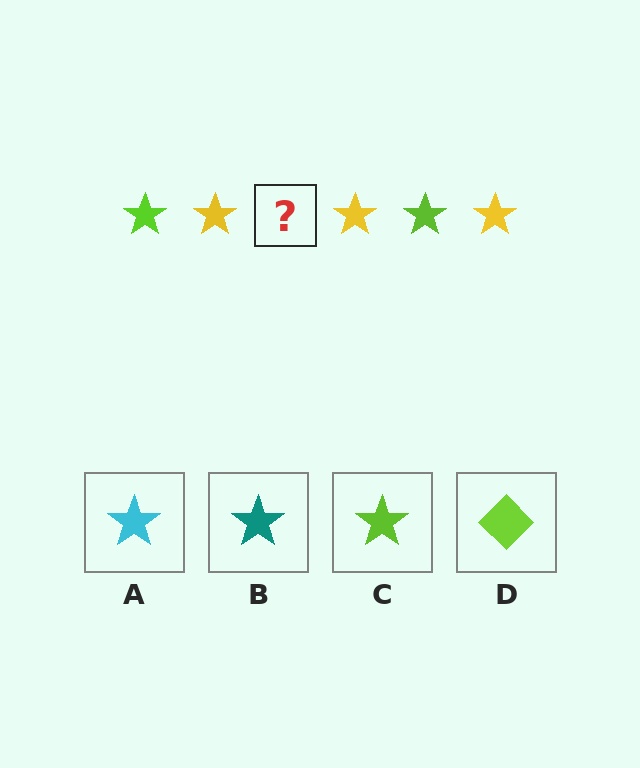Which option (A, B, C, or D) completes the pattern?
C.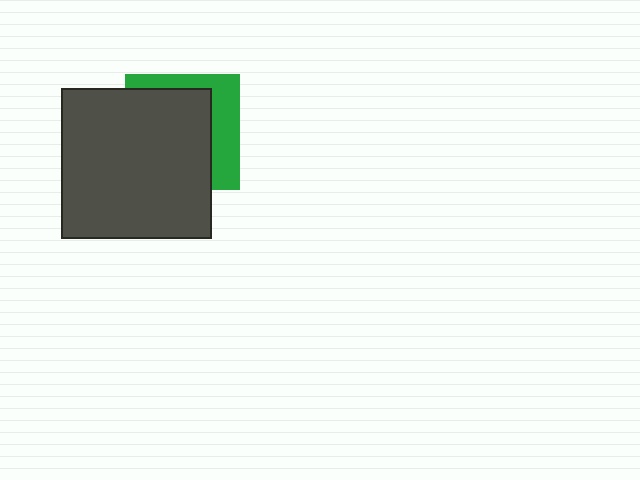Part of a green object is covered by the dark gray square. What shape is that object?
It is a square.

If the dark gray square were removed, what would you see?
You would see the complete green square.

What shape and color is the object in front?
The object in front is a dark gray square.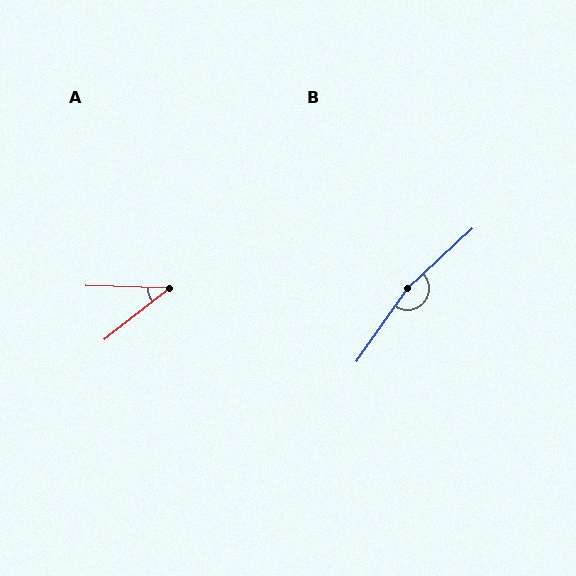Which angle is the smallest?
A, at approximately 40 degrees.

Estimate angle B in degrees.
Approximately 168 degrees.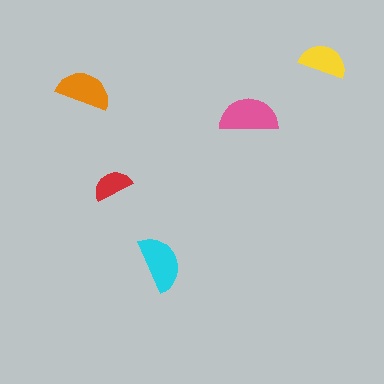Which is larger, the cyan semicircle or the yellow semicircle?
The cyan one.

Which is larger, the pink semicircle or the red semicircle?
The pink one.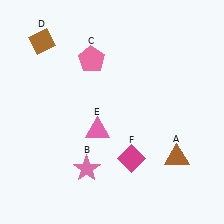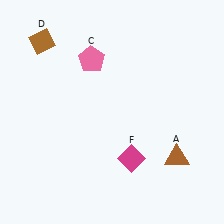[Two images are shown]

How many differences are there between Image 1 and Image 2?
There are 2 differences between the two images.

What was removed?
The pink star (B), the pink triangle (E) were removed in Image 2.